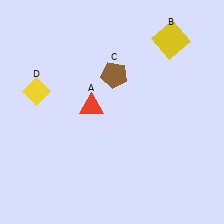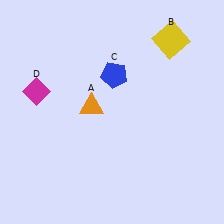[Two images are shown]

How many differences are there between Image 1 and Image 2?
There are 3 differences between the two images.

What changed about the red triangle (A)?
In Image 1, A is red. In Image 2, it changed to orange.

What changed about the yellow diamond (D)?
In Image 1, D is yellow. In Image 2, it changed to magenta.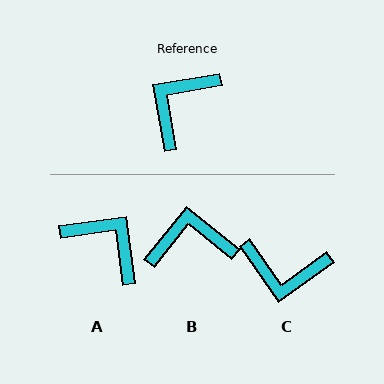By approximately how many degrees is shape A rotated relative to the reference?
Approximately 92 degrees clockwise.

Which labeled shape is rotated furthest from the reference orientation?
C, about 116 degrees away.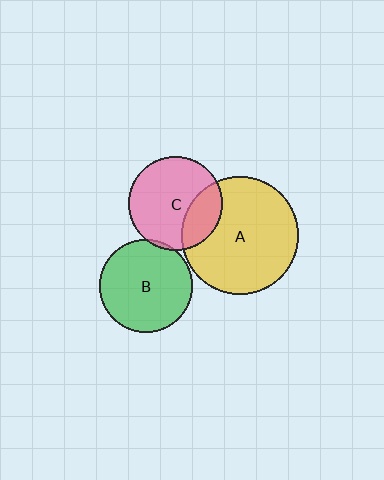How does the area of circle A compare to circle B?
Approximately 1.6 times.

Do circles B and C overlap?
Yes.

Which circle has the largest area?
Circle A (yellow).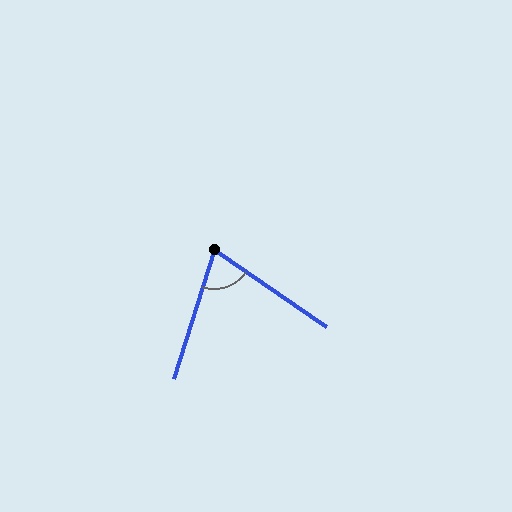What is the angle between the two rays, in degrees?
Approximately 73 degrees.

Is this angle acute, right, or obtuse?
It is acute.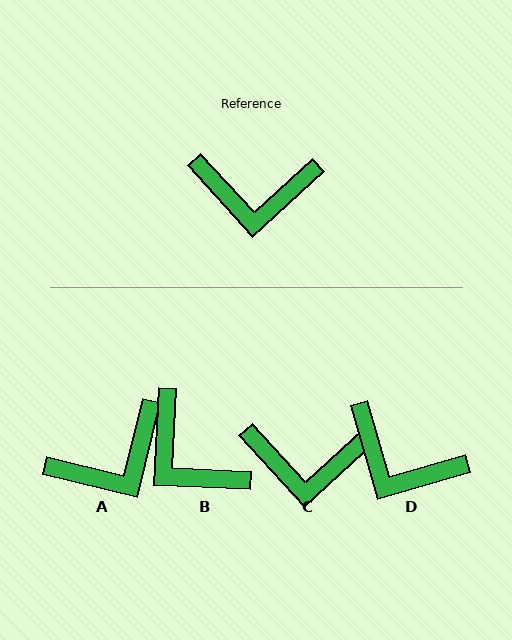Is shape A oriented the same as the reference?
No, it is off by about 34 degrees.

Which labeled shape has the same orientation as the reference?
C.